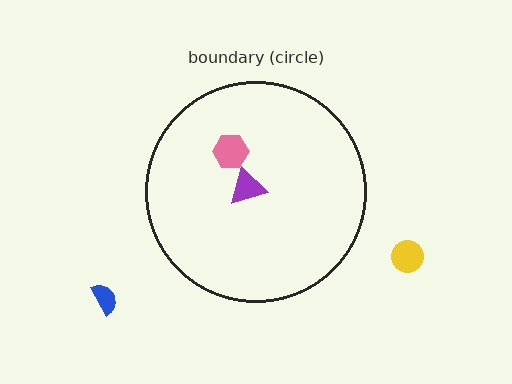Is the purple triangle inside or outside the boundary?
Inside.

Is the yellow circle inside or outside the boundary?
Outside.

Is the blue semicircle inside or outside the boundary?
Outside.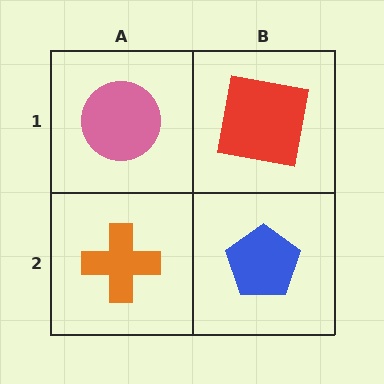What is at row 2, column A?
An orange cross.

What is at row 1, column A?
A pink circle.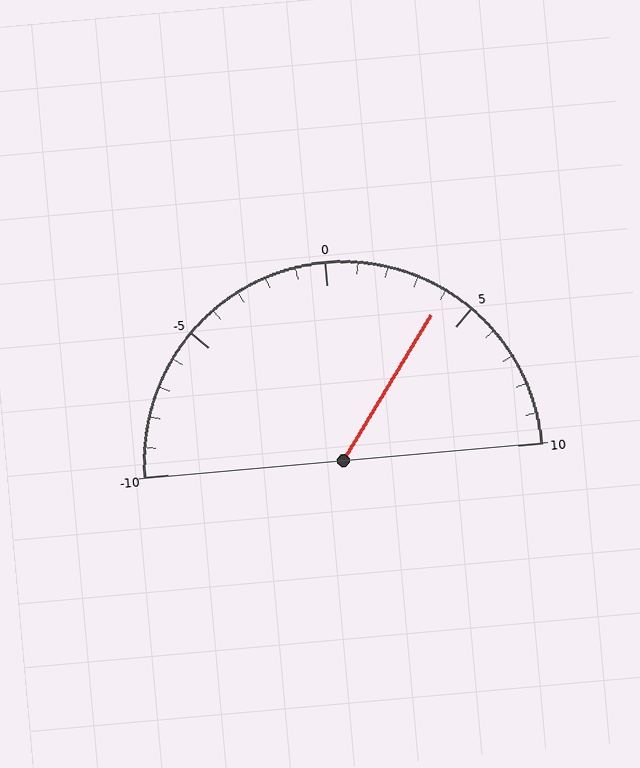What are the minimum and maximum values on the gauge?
The gauge ranges from -10 to 10.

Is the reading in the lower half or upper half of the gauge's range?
The reading is in the upper half of the range (-10 to 10).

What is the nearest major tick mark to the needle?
The nearest major tick mark is 5.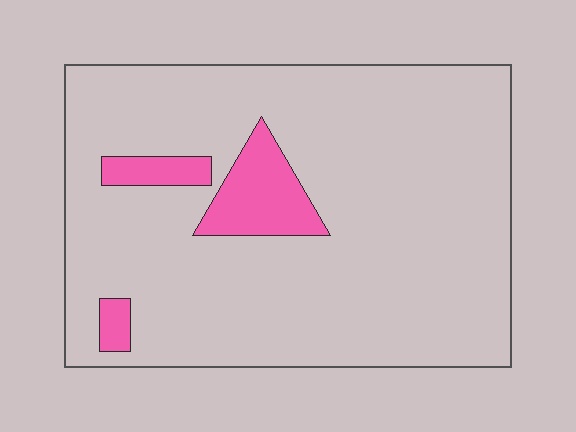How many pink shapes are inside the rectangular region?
3.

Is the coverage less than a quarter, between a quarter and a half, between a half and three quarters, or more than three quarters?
Less than a quarter.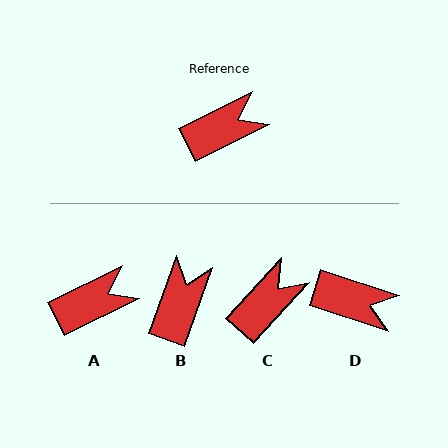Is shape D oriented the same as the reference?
No, it is off by about 44 degrees.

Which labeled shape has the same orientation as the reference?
A.